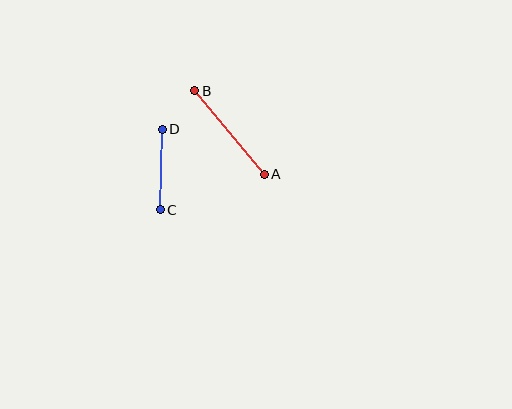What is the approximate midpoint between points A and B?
The midpoint is at approximately (229, 133) pixels.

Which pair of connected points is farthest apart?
Points A and B are farthest apart.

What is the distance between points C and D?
The distance is approximately 81 pixels.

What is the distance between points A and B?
The distance is approximately 109 pixels.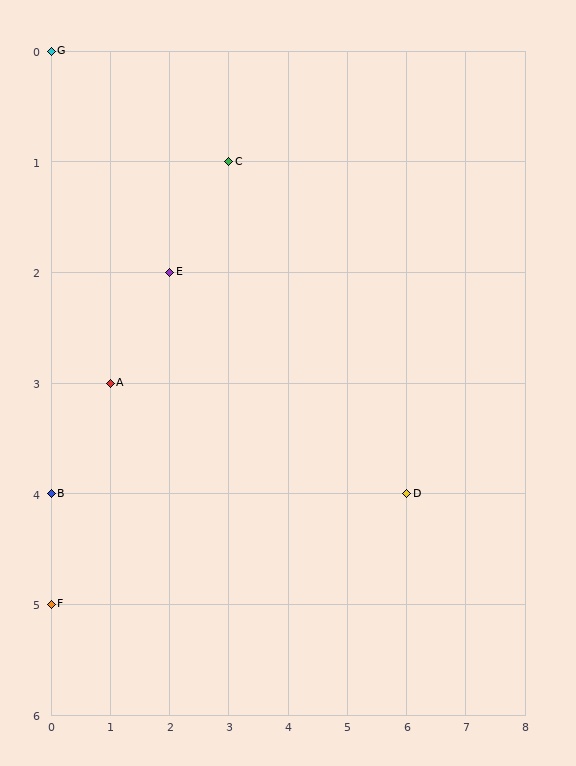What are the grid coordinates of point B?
Point B is at grid coordinates (0, 4).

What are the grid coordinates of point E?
Point E is at grid coordinates (2, 2).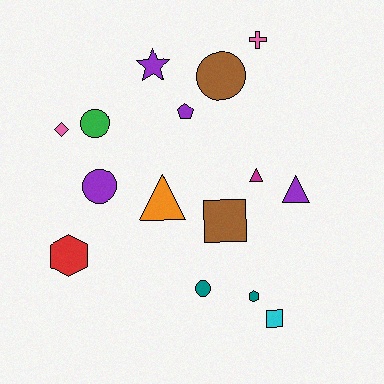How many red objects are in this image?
There is 1 red object.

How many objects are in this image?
There are 15 objects.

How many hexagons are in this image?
There are 2 hexagons.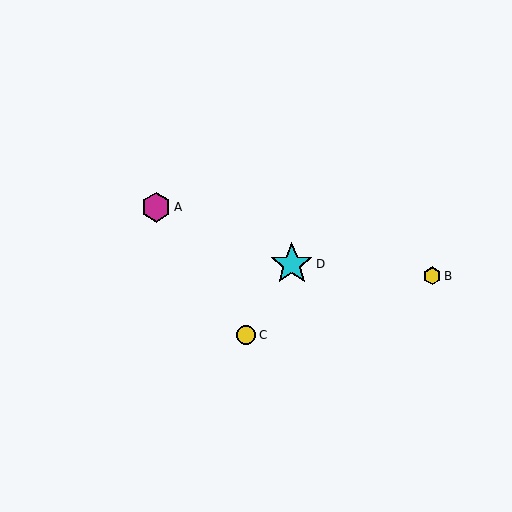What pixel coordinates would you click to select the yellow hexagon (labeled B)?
Click at (432, 276) to select the yellow hexagon B.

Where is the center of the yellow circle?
The center of the yellow circle is at (246, 335).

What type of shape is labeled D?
Shape D is a cyan star.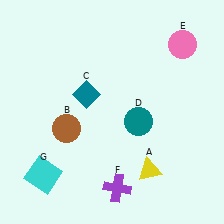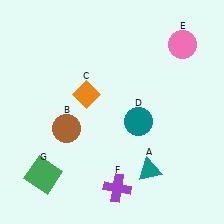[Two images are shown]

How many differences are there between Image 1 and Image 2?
There are 3 differences between the two images.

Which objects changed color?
A changed from yellow to teal. C changed from teal to orange. G changed from cyan to green.